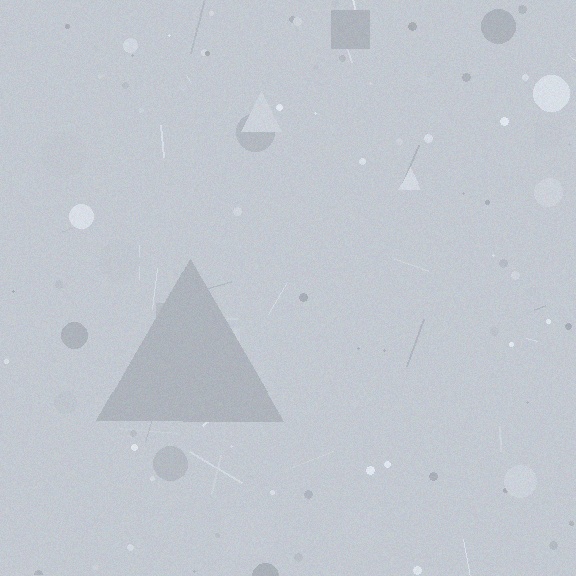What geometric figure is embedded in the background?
A triangle is embedded in the background.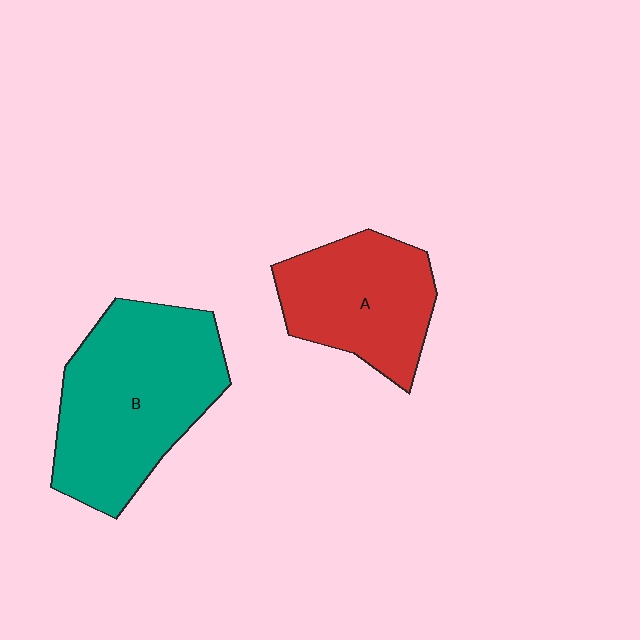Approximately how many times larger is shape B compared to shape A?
Approximately 1.5 times.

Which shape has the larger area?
Shape B (teal).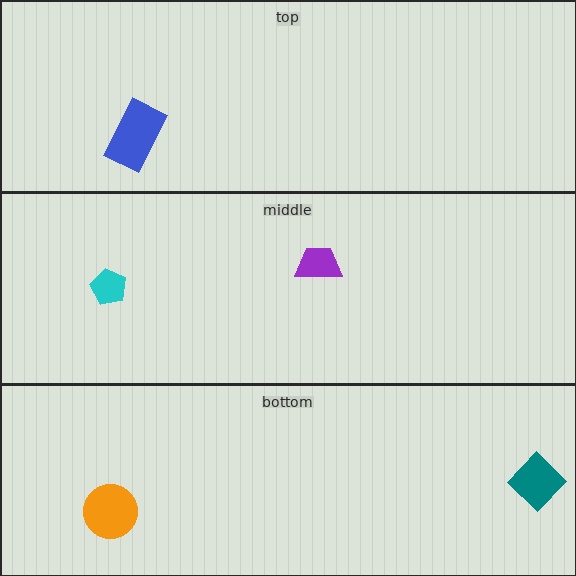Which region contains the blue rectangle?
The top region.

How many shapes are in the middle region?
2.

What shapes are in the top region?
The blue rectangle.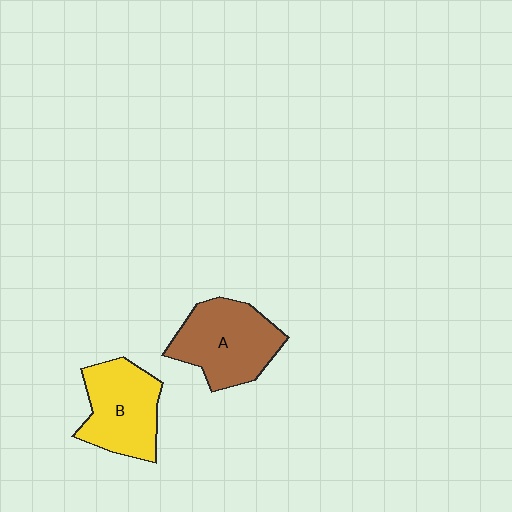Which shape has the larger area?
Shape A (brown).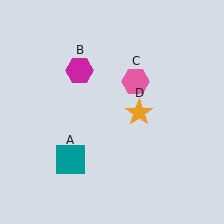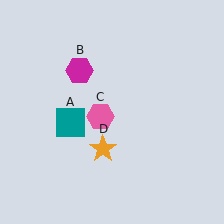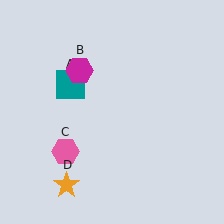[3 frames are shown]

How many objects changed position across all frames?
3 objects changed position: teal square (object A), pink hexagon (object C), orange star (object D).